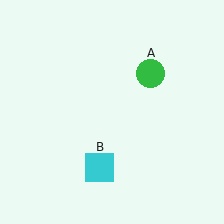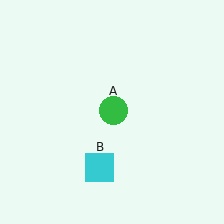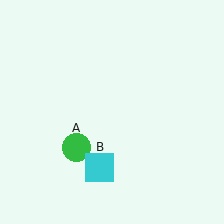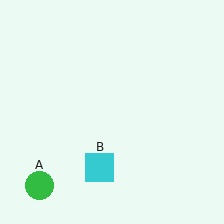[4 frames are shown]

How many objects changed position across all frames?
1 object changed position: green circle (object A).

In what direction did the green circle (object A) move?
The green circle (object A) moved down and to the left.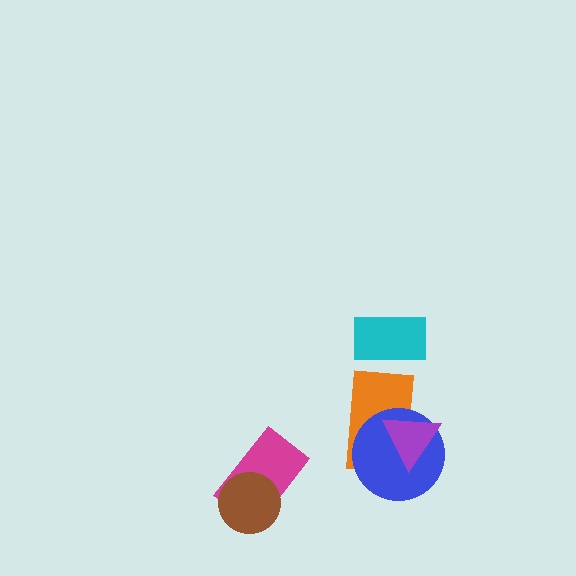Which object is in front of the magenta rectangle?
The brown circle is in front of the magenta rectangle.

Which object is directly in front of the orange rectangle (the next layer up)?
The blue circle is directly in front of the orange rectangle.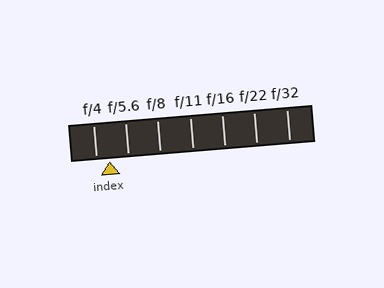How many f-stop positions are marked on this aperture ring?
There are 7 f-stop positions marked.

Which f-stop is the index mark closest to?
The index mark is closest to f/4.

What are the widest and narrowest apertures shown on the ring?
The widest aperture shown is f/4 and the narrowest is f/32.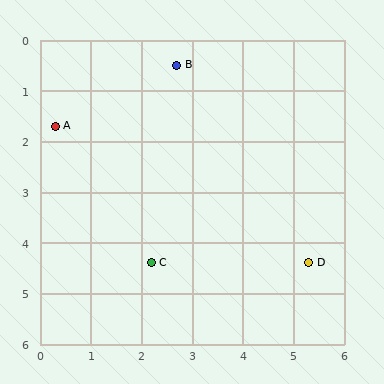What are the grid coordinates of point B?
Point B is at approximately (2.7, 0.5).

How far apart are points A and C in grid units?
Points A and C are about 3.3 grid units apart.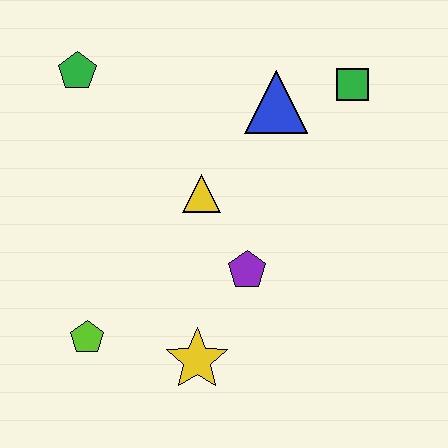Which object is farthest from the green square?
The lime pentagon is farthest from the green square.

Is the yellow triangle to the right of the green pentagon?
Yes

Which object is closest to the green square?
The blue triangle is closest to the green square.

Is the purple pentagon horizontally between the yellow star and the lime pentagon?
No